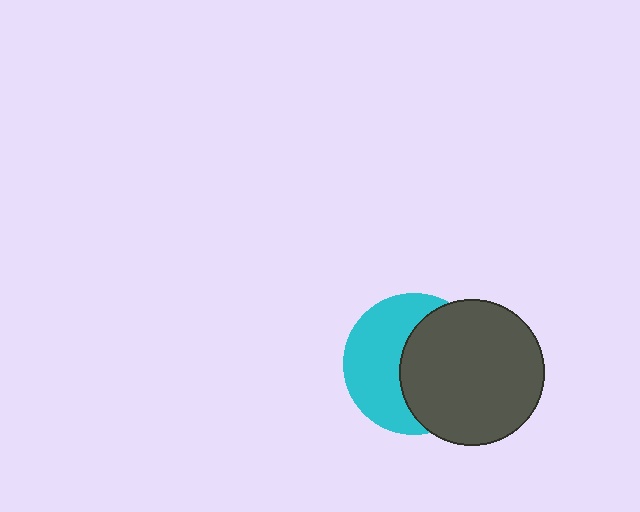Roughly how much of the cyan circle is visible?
About half of it is visible (roughly 49%).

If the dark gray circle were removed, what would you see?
You would see the complete cyan circle.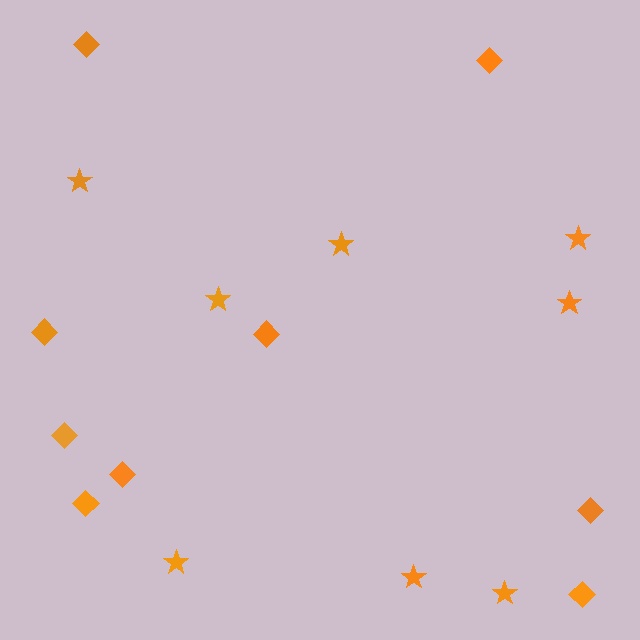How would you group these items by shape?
There are 2 groups: one group of stars (8) and one group of diamonds (9).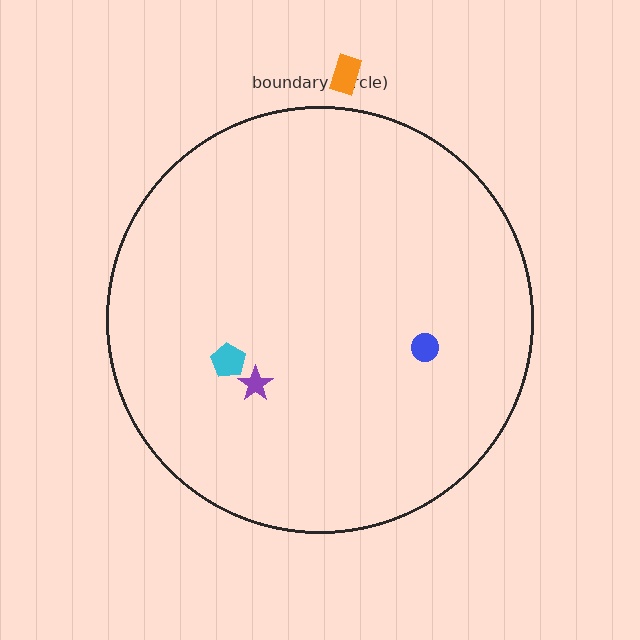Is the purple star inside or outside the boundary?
Inside.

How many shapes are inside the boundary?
3 inside, 1 outside.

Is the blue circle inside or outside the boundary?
Inside.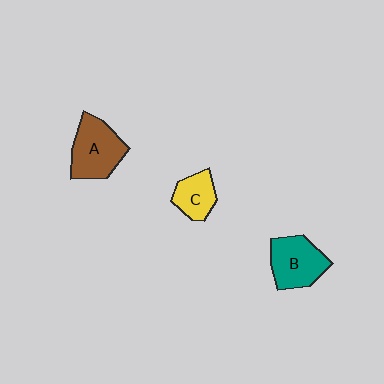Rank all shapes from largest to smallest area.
From largest to smallest: A (brown), B (teal), C (yellow).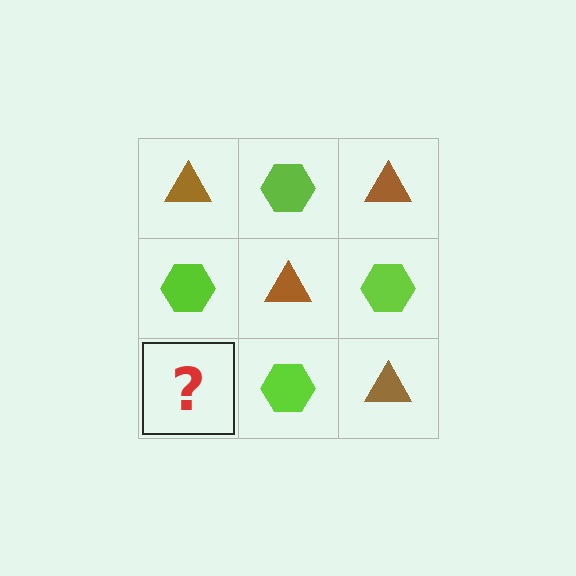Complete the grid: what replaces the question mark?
The question mark should be replaced with a brown triangle.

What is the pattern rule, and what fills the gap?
The rule is that it alternates brown triangle and lime hexagon in a checkerboard pattern. The gap should be filled with a brown triangle.